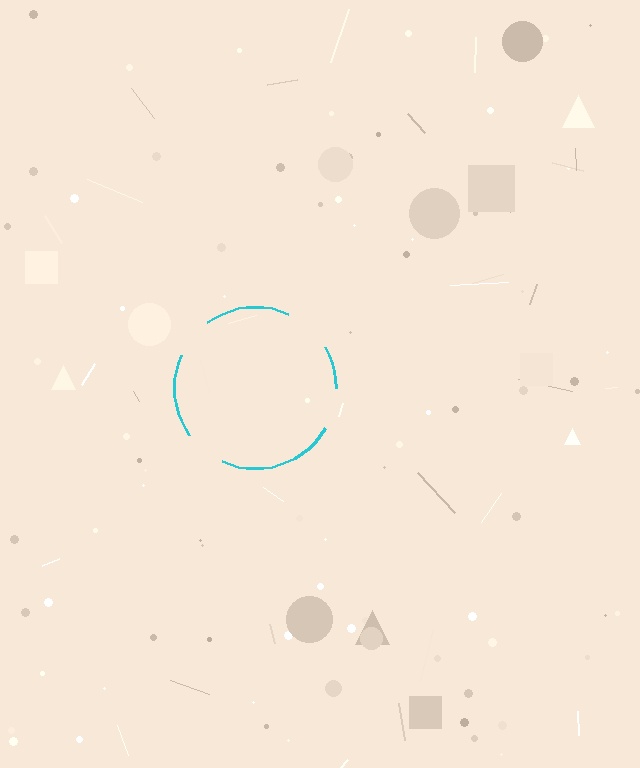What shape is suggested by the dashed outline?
The dashed outline suggests a circle.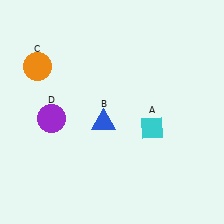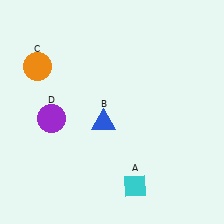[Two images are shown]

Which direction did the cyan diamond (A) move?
The cyan diamond (A) moved down.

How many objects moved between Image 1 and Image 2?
1 object moved between the two images.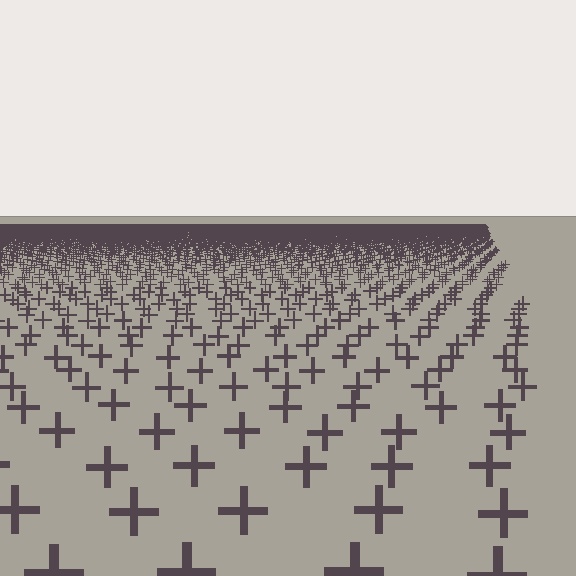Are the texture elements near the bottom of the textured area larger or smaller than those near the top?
Larger. Near the bottom, elements are closer to the viewer and appear at a bigger on-screen size.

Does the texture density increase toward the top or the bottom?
Density increases toward the top.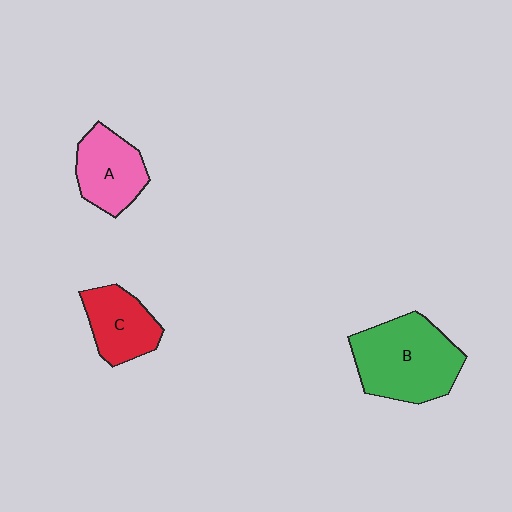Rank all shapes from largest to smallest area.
From largest to smallest: B (green), A (pink), C (red).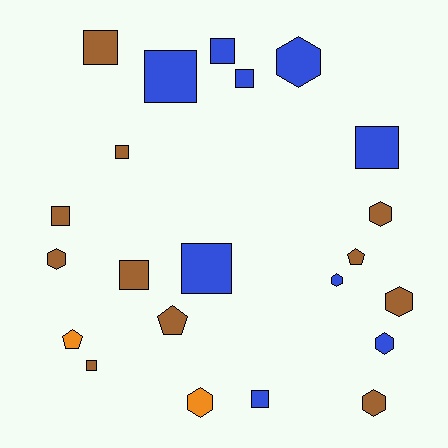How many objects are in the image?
There are 22 objects.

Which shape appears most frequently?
Square, with 11 objects.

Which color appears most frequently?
Brown, with 11 objects.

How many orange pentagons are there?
There is 1 orange pentagon.